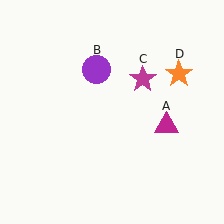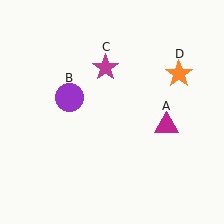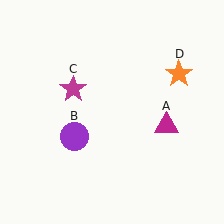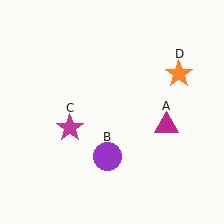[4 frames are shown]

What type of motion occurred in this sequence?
The purple circle (object B), magenta star (object C) rotated counterclockwise around the center of the scene.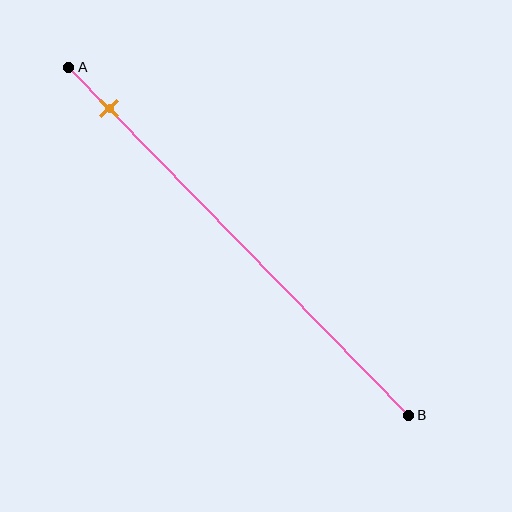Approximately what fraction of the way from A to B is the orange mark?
The orange mark is approximately 10% of the way from A to B.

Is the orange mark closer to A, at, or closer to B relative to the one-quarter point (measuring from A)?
The orange mark is closer to point A than the one-quarter point of segment AB.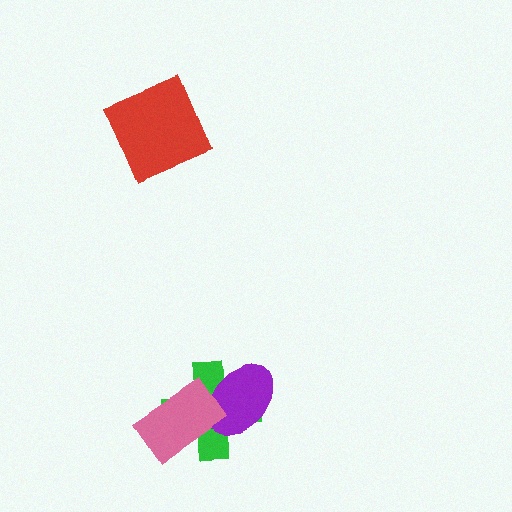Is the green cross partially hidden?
Yes, it is partially covered by another shape.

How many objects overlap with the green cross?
2 objects overlap with the green cross.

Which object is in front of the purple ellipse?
The pink rectangle is in front of the purple ellipse.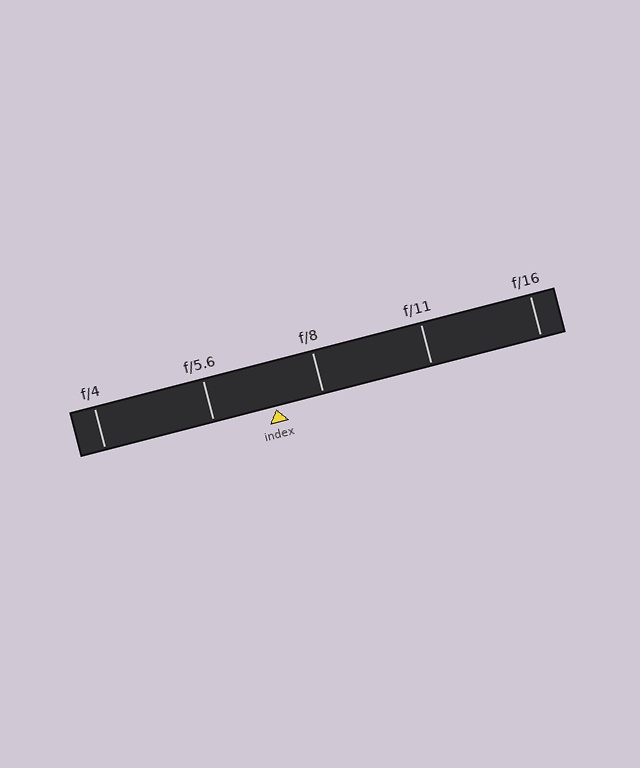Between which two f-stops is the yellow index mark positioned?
The index mark is between f/5.6 and f/8.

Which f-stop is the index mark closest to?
The index mark is closest to f/8.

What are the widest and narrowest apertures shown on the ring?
The widest aperture shown is f/4 and the narrowest is f/16.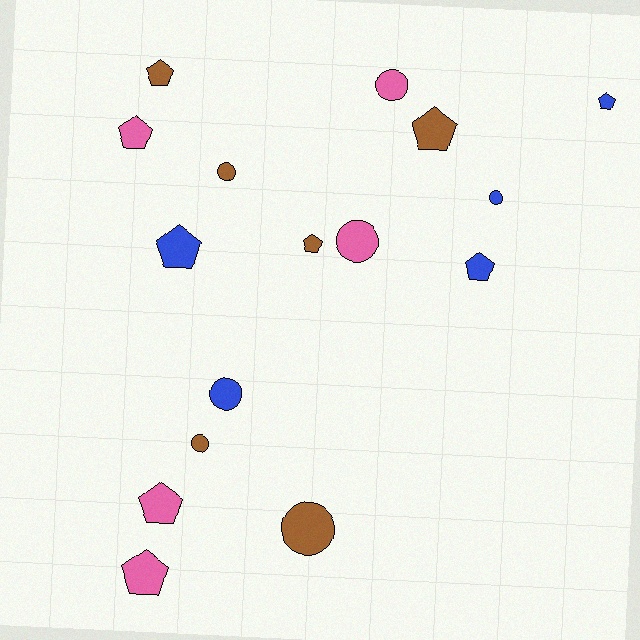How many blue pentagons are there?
There are 3 blue pentagons.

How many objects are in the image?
There are 16 objects.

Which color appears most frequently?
Brown, with 6 objects.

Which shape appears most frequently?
Pentagon, with 9 objects.